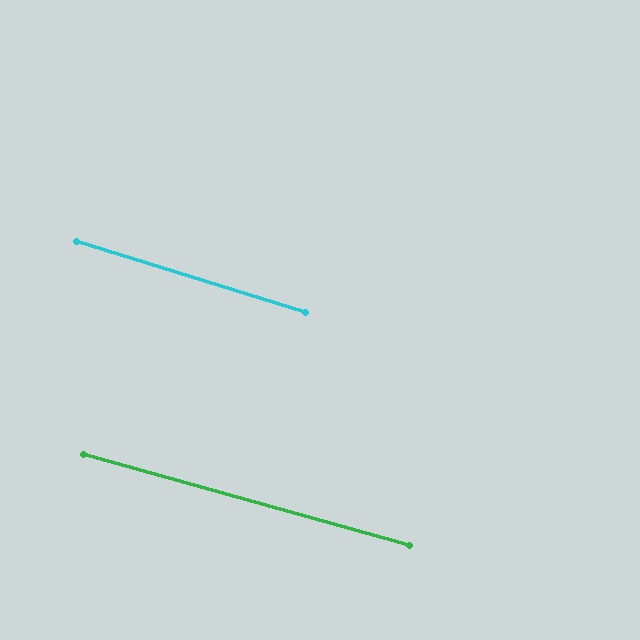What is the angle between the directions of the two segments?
Approximately 2 degrees.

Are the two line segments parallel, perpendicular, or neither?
Parallel — their directions differ by only 1.6°.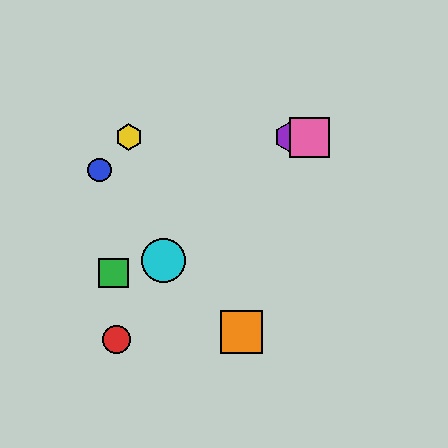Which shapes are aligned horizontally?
The yellow hexagon, the purple hexagon, the pink square are aligned horizontally.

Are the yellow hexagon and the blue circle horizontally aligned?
No, the yellow hexagon is at y≈137 and the blue circle is at y≈170.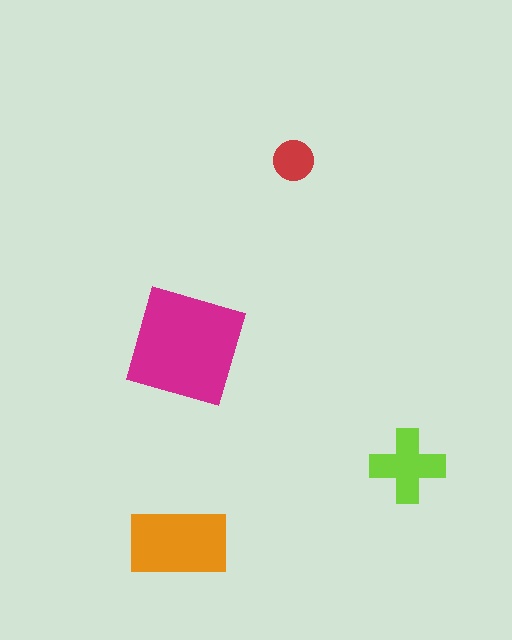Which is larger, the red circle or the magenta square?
The magenta square.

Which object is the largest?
The magenta square.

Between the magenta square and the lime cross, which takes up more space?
The magenta square.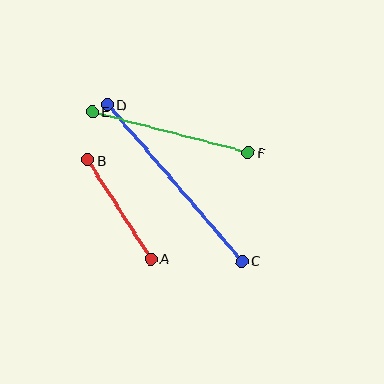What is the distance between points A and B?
The distance is approximately 117 pixels.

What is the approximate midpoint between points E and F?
The midpoint is at approximately (170, 132) pixels.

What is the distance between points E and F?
The distance is approximately 161 pixels.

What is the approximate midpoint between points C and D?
The midpoint is at approximately (175, 183) pixels.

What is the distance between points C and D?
The distance is approximately 206 pixels.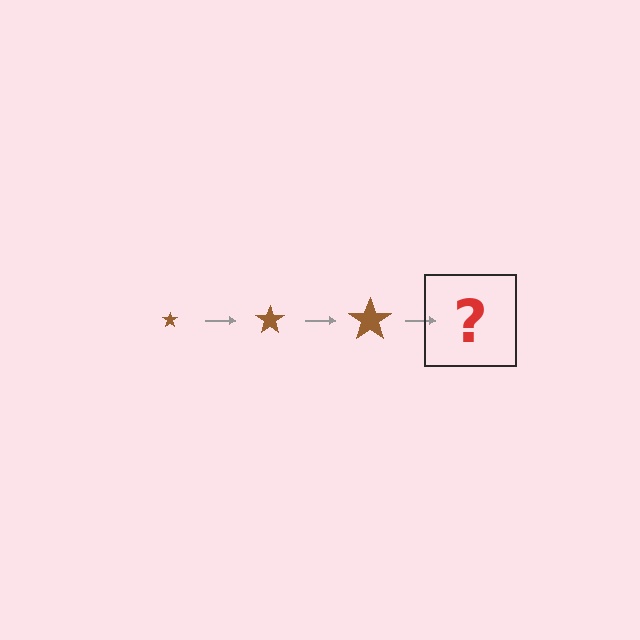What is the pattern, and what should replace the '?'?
The pattern is that the star gets progressively larger each step. The '?' should be a brown star, larger than the previous one.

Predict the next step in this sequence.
The next step is a brown star, larger than the previous one.